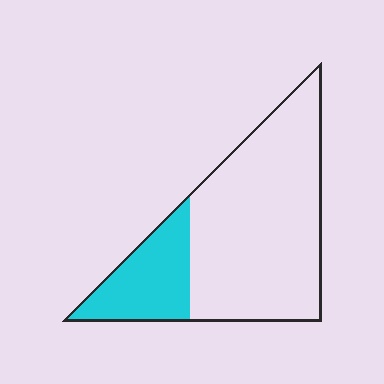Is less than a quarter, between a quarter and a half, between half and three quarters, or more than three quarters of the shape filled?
Less than a quarter.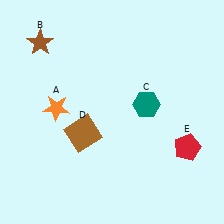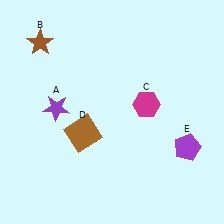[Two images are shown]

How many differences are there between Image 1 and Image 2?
There are 3 differences between the two images.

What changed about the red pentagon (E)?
In Image 1, E is red. In Image 2, it changed to purple.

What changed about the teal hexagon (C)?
In Image 1, C is teal. In Image 2, it changed to magenta.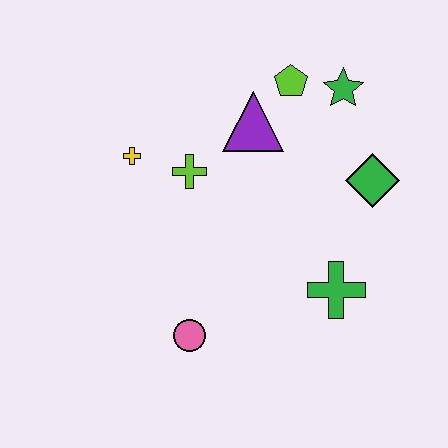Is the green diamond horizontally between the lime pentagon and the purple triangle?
No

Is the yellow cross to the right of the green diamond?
No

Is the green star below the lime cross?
No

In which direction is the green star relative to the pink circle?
The green star is above the pink circle.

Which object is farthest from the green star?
The pink circle is farthest from the green star.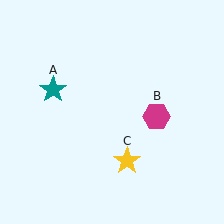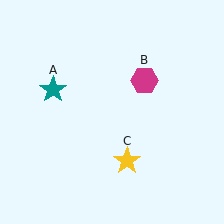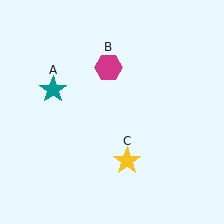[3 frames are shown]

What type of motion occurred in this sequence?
The magenta hexagon (object B) rotated counterclockwise around the center of the scene.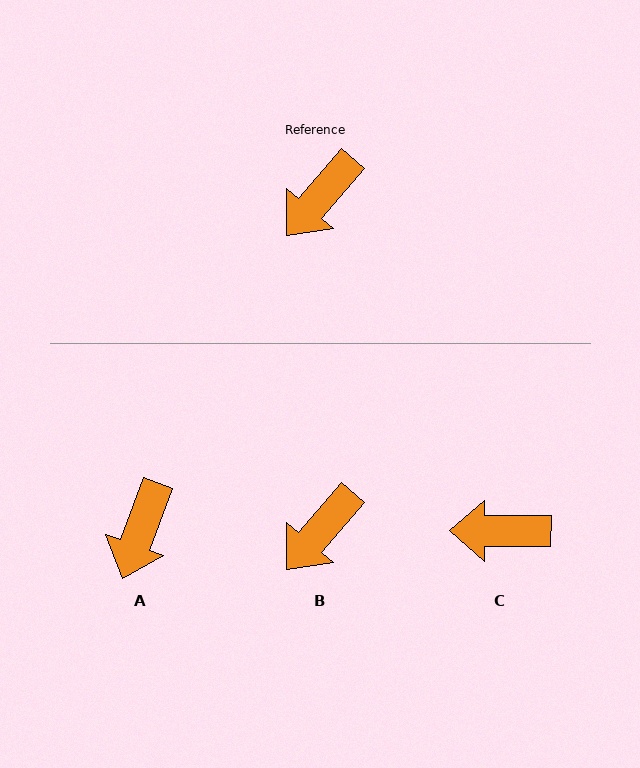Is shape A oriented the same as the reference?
No, it is off by about 20 degrees.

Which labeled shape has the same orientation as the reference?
B.